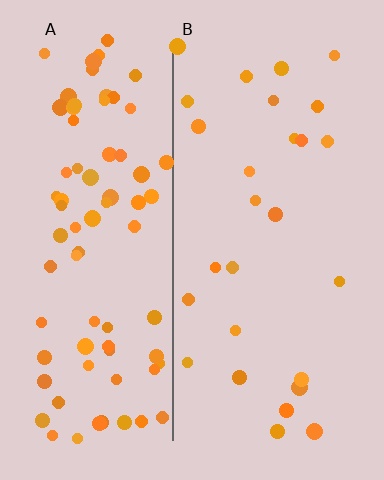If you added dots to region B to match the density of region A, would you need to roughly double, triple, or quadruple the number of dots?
Approximately triple.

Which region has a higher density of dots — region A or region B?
A (the left).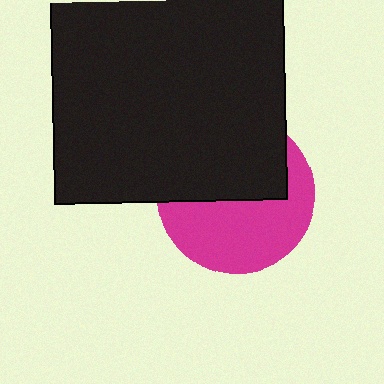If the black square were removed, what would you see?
You would see the complete magenta circle.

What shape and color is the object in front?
The object in front is a black square.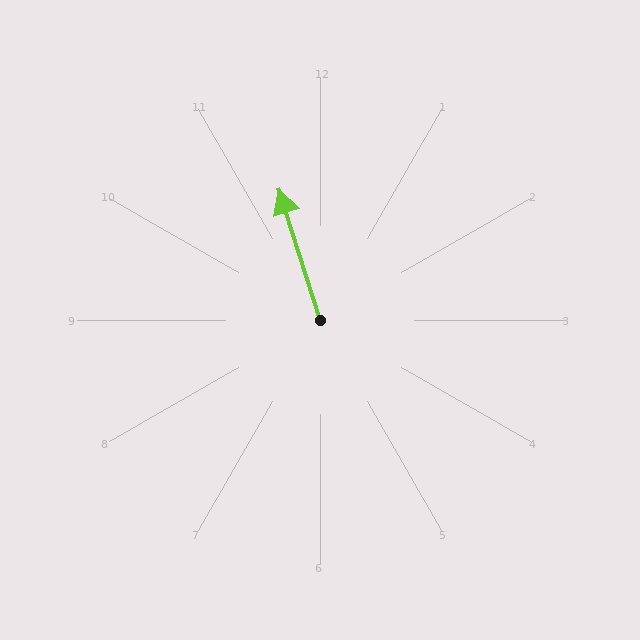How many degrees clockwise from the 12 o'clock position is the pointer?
Approximately 343 degrees.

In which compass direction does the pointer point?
North.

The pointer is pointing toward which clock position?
Roughly 11 o'clock.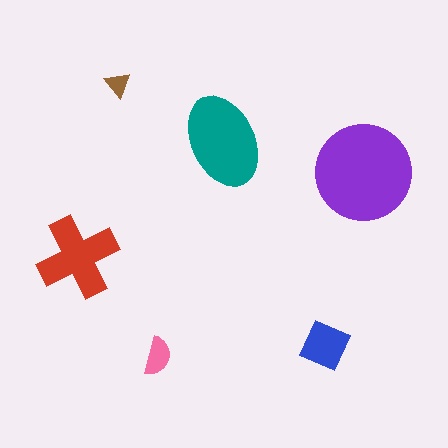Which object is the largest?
The purple circle.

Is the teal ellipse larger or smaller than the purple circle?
Smaller.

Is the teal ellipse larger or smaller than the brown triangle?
Larger.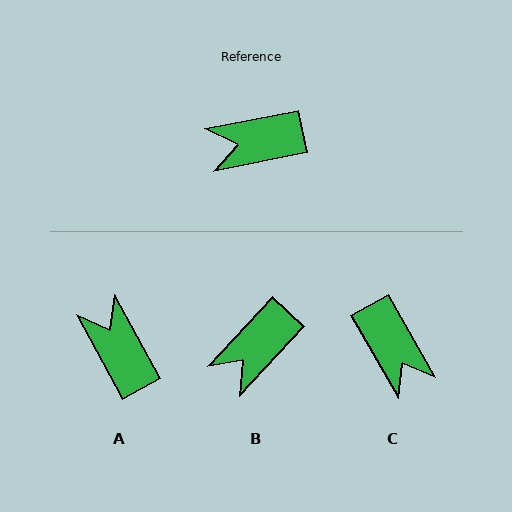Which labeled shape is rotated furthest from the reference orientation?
C, about 109 degrees away.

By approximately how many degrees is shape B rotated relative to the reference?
Approximately 36 degrees counter-clockwise.